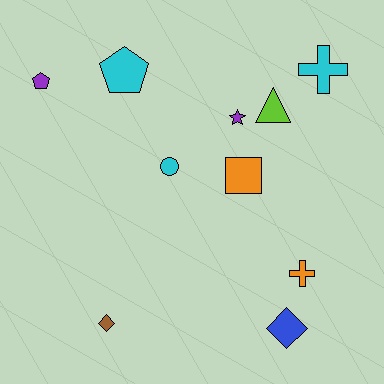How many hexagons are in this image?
There are no hexagons.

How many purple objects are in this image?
There are 2 purple objects.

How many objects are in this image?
There are 10 objects.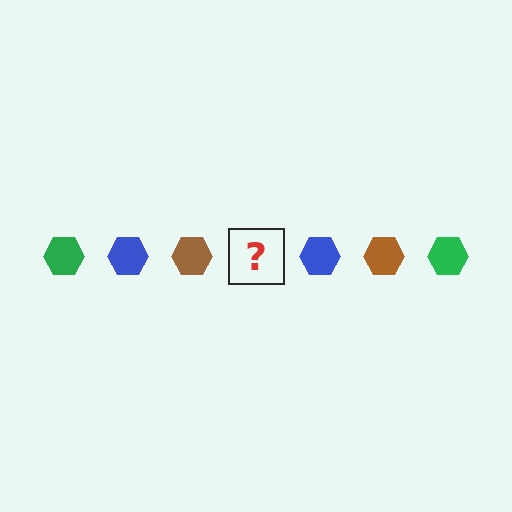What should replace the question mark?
The question mark should be replaced with a green hexagon.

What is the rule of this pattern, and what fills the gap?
The rule is that the pattern cycles through green, blue, brown hexagons. The gap should be filled with a green hexagon.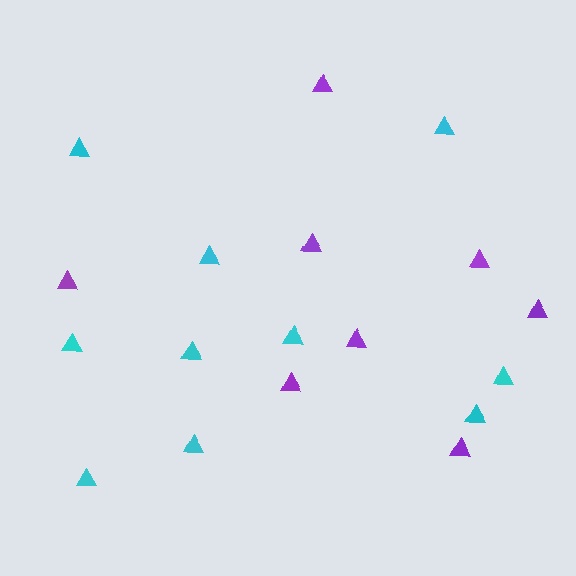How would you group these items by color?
There are 2 groups: one group of cyan triangles (10) and one group of purple triangles (8).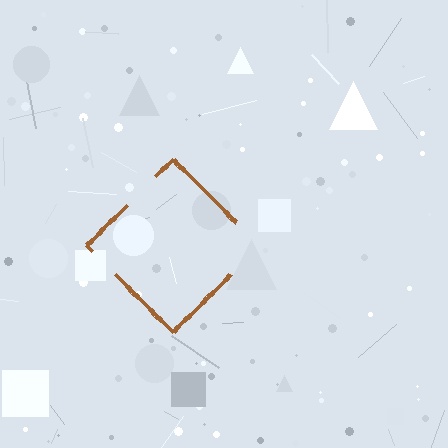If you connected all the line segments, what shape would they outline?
They would outline a diamond.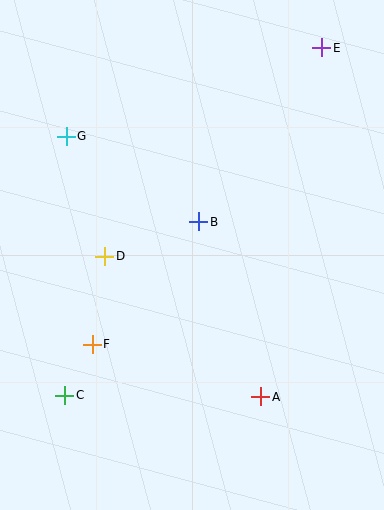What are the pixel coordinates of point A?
Point A is at (261, 397).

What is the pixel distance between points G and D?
The distance between G and D is 126 pixels.